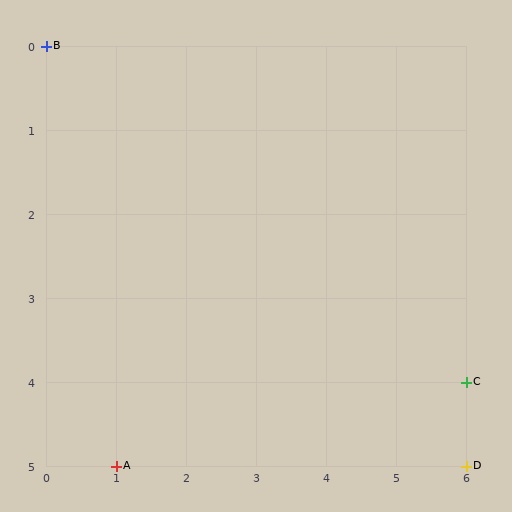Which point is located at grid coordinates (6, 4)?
Point C is at (6, 4).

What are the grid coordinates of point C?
Point C is at grid coordinates (6, 4).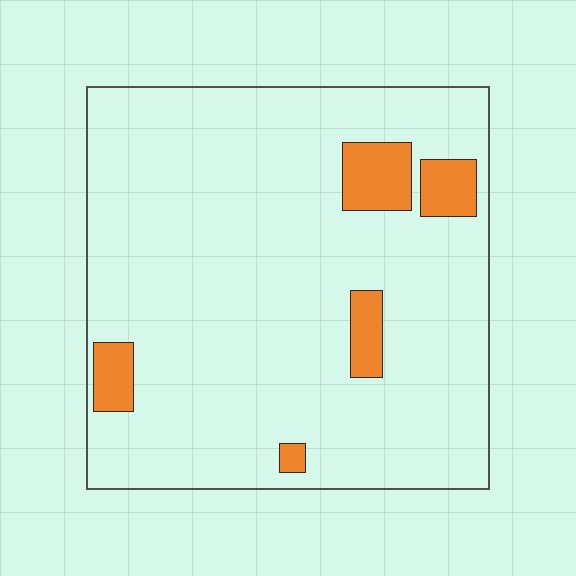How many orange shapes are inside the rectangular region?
5.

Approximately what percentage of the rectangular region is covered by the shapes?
Approximately 10%.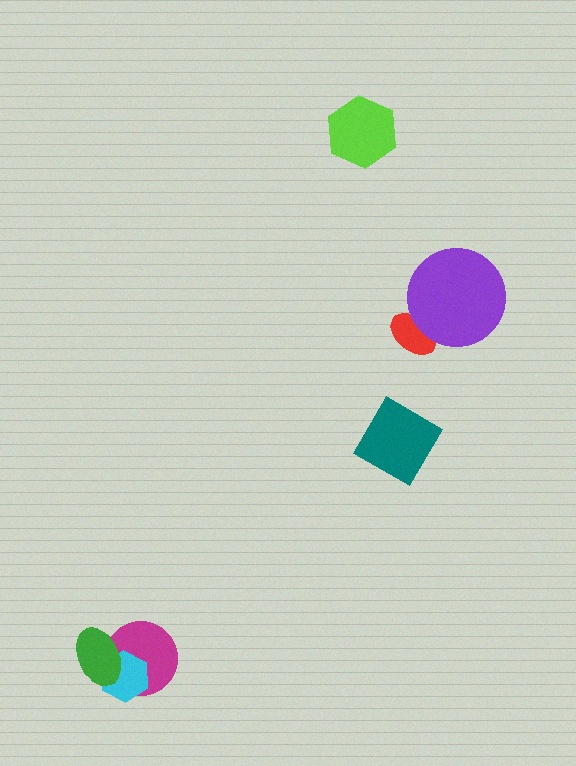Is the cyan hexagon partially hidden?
Yes, it is partially covered by another shape.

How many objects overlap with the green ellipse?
2 objects overlap with the green ellipse.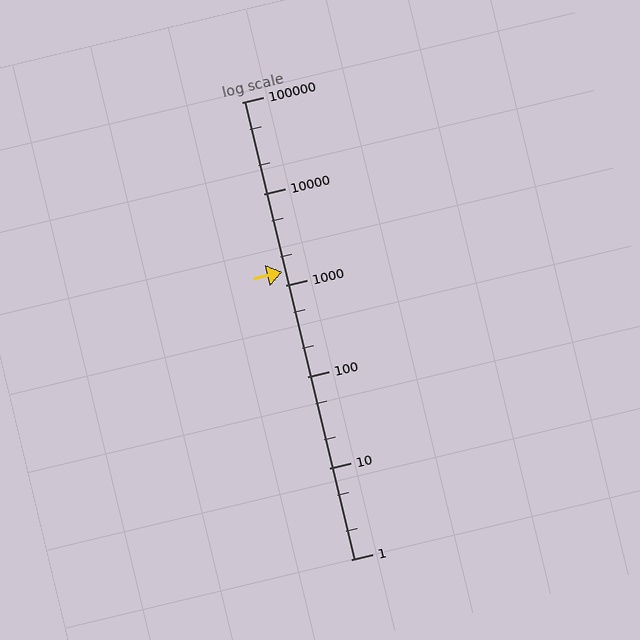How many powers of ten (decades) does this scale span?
The scale spans 5 decades, from 1 to 100000.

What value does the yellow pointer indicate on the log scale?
The pointer indicates approximately 1400.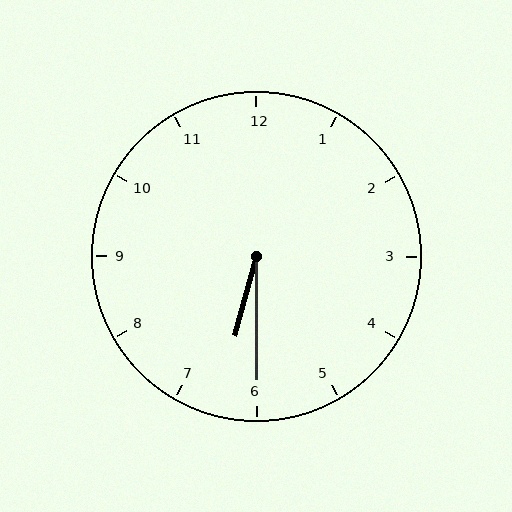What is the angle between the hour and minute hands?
Approximately 15 degrees.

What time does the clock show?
6:30.